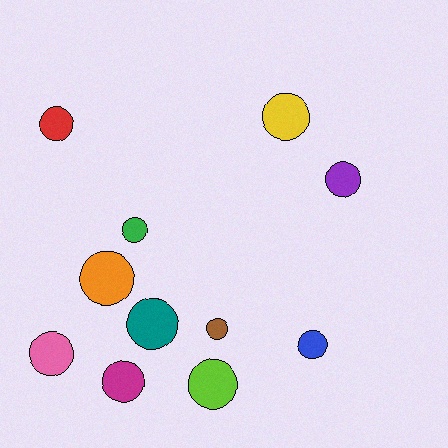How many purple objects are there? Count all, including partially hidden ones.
There is 1 purple object.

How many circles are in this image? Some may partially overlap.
There are 11 circles.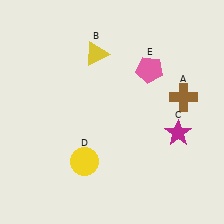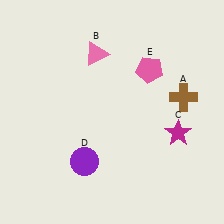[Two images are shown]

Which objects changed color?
B changed from yellow to pink. D changed from yellow to purple.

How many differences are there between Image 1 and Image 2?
There are 2 differences between the two images.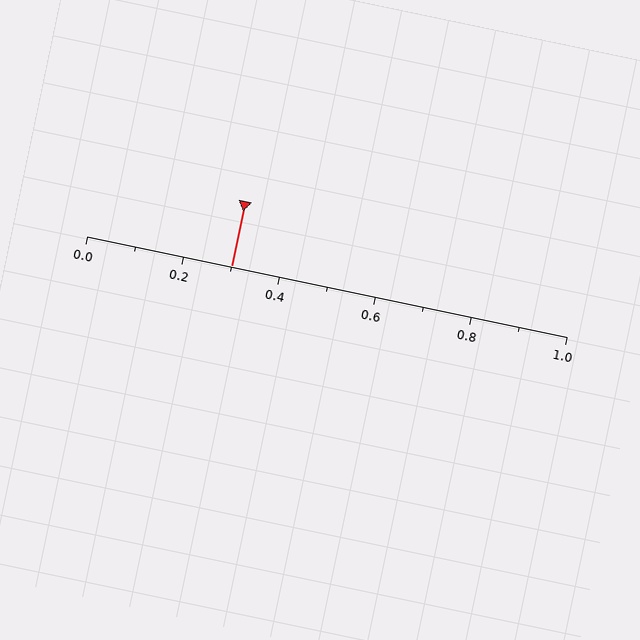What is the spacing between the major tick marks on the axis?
The major ticks are spaced 0.2 apart.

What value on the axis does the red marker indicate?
The marker indicates approximately 0.3.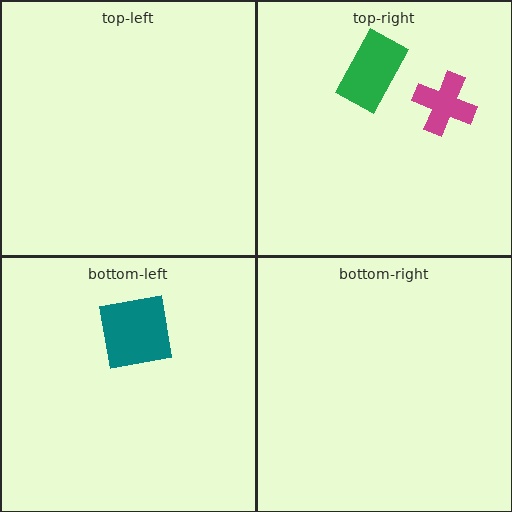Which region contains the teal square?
The bottom-left region.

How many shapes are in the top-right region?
2.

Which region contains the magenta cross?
The top-right region.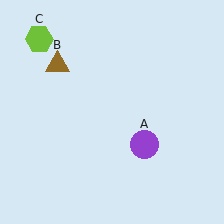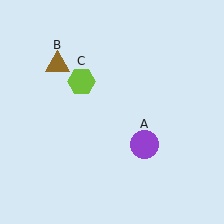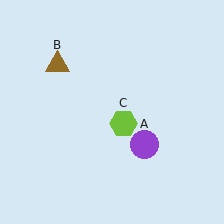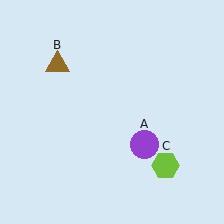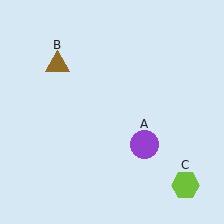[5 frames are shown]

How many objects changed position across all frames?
1 object changed position: lime hexagon (object C).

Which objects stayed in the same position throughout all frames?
Purple circle (object A) and brown triangle (object B) remained stationary.